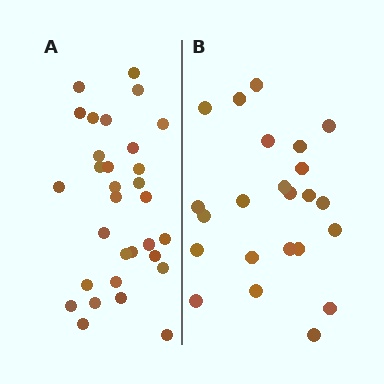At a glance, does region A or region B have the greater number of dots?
Region A (the left region) has more dots.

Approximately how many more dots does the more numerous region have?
Region A has roughly 8 or so more dots than region B.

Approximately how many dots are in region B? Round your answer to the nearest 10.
About 20 dots. (The exact count is 23, which rounds to 20.)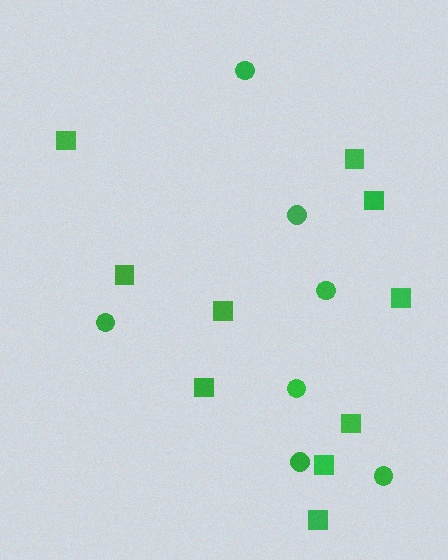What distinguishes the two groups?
There are 2 groups: one group of circles (7) and one group of squares (10).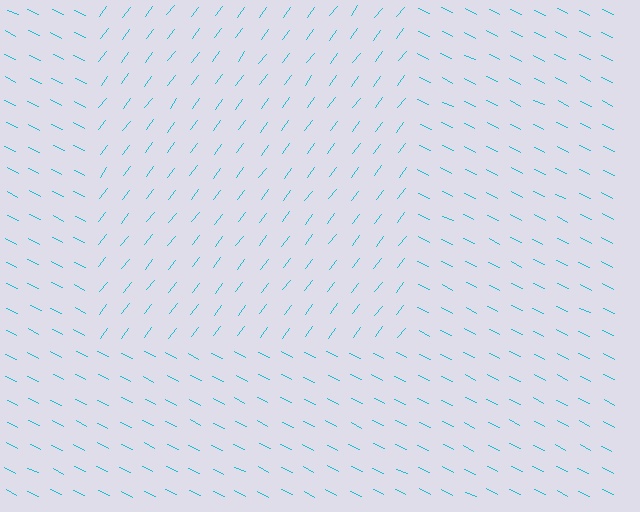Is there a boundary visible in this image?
Yes, there is a texture boundary formed by a change in line orientation.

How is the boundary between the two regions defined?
The boundary is defined purely by a change in line orientation (approximately 79 degrees difference). All lines are the same color and thickness.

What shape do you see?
I see a rectangle.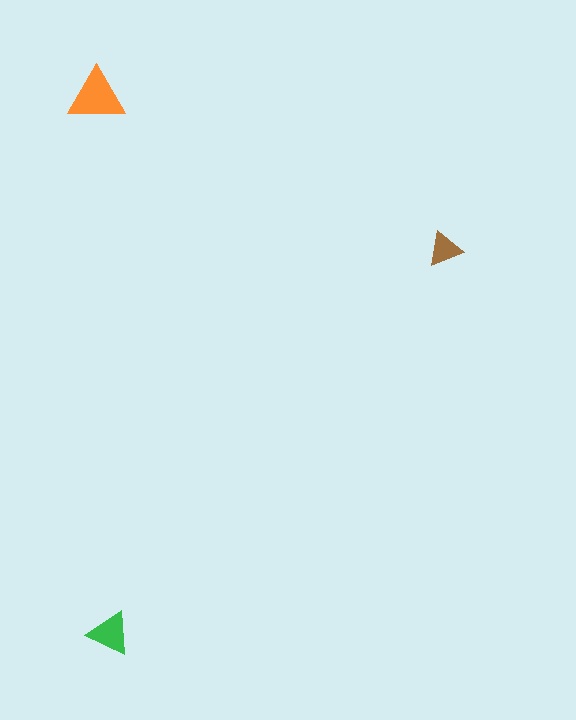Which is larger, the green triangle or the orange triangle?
The orange one.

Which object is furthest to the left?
The orange triangle is leftmost.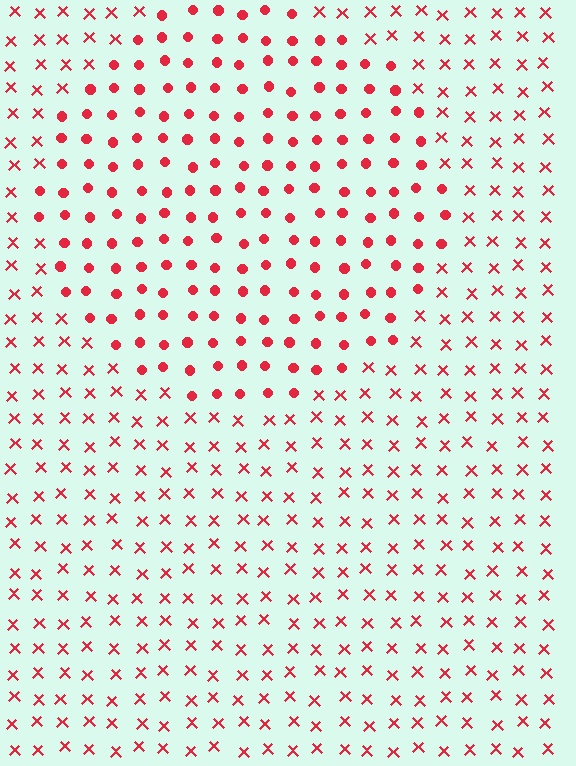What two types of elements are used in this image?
The image uses circles inside the circle region and X marks outside it.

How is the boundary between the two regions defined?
The boundary is defined by a change in element shape: circles inside vs. X marks outside. All elements share the same color and spacing.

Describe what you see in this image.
The image is filled with small red elements arranged in a uniform grid. A circle-shaped region contains circles, while the surrounding area contains X marks. The boundary is defined purely by the change in element shape.